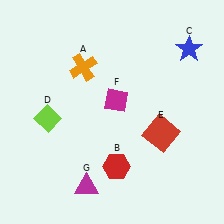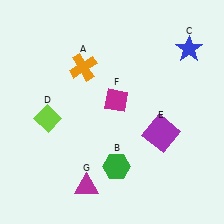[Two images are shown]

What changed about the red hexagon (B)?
In Image 1, B is red. In Image 2, it changed to green.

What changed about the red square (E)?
In Image 1, E is red. In Image 2, it changed to purple.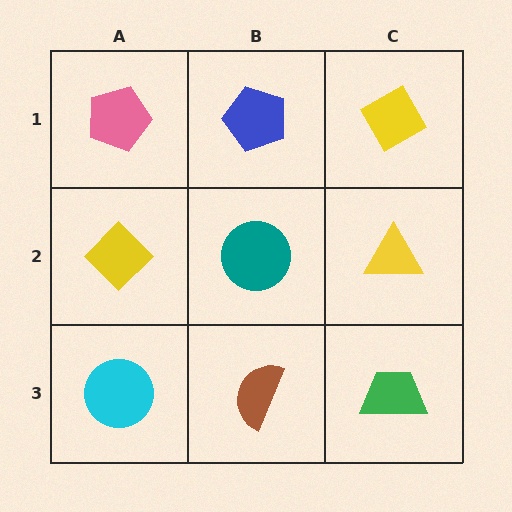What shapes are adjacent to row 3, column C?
A yellow triangle (row 2, column C), a brown semicircle (row 3, column B).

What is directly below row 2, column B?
A brown semicircle.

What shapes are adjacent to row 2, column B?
A blue pentagon (row 1, column B), a brown semicircle (row 3, column B), a yellow diamond (row 2, column A), a yellow triangle (row 2, column C).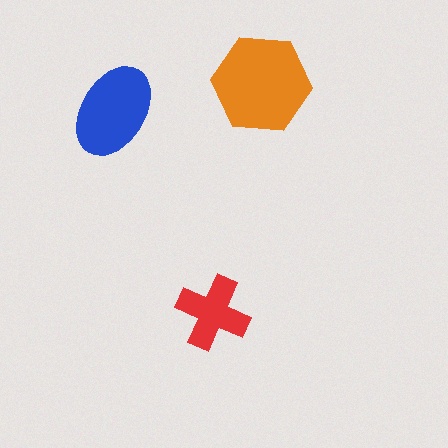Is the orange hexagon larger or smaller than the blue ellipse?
Larger.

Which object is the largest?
The orange hexagon.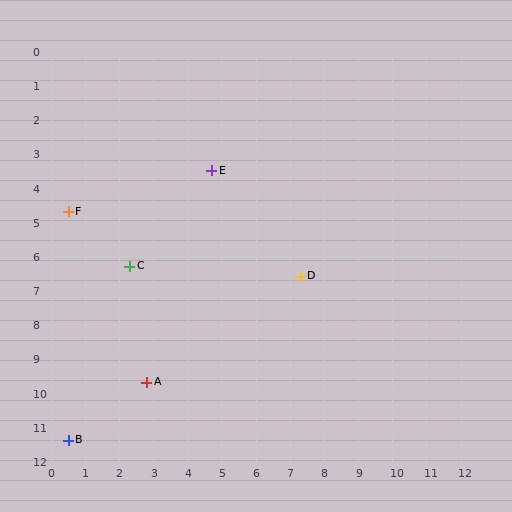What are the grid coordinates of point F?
Point F is at approximately (0.5, 4.7).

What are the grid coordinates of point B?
Point B is at approximately (0.5, 11.4).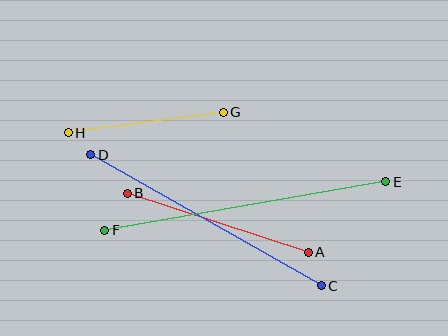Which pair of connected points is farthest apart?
Points E and F are farthest apart.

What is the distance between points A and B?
The distance is approximately 191 pixels.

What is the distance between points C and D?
The distance is approximately 265 pixels.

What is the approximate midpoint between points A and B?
The midpoint is at approximately (218, 223) pixels.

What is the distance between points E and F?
The distance is approximately 285 pixels.